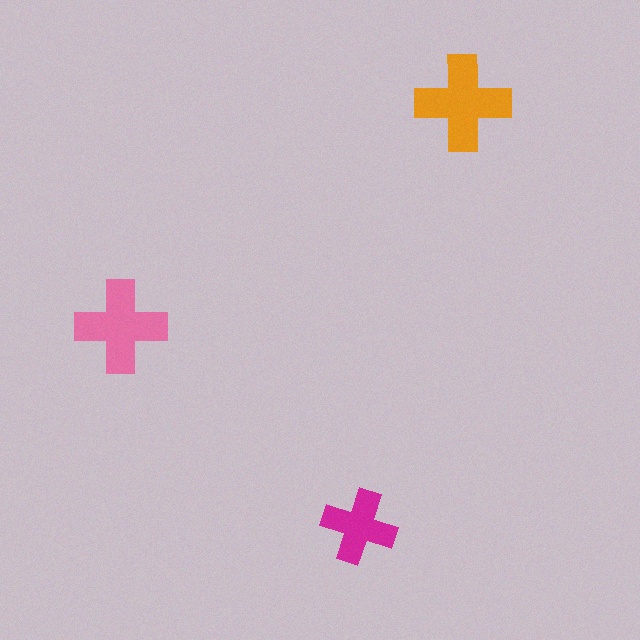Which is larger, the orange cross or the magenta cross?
The orange one.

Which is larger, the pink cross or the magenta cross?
The pink one.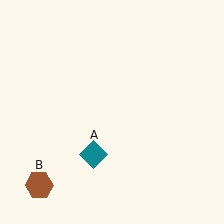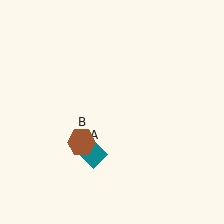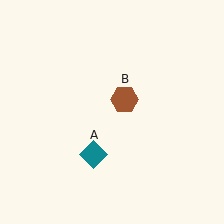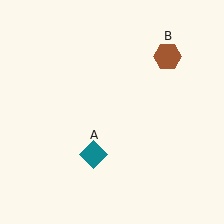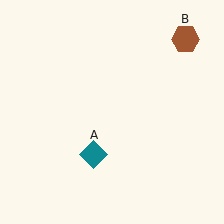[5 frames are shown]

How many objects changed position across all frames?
1 object changed position: brown hexagon (object B).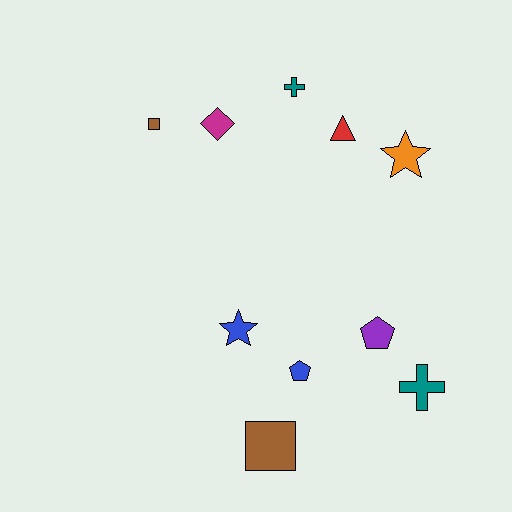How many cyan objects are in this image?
There are no cyan objects.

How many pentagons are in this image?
There are 2 pentagons.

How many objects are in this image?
There are 10 objects.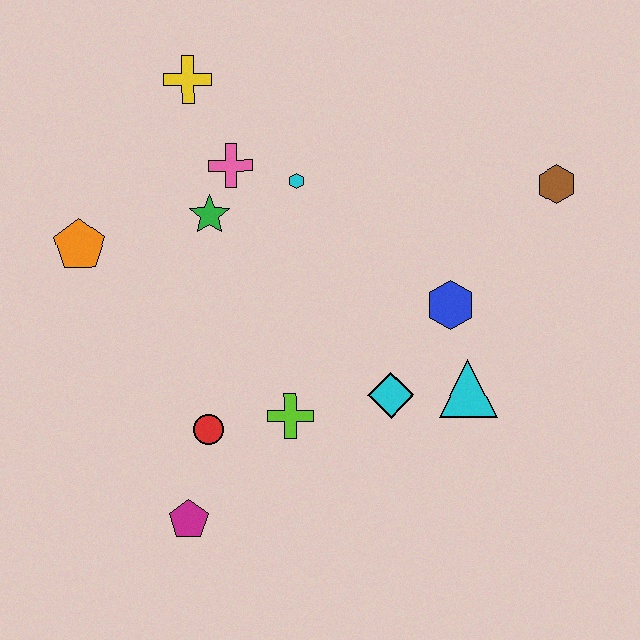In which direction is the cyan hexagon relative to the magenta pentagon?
The cyan hexagon is above the magenta pentagon.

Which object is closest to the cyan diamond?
The cyan triangle is closest to the cyan diamond.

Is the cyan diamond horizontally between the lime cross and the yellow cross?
No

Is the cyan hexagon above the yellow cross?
No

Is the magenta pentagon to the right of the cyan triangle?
No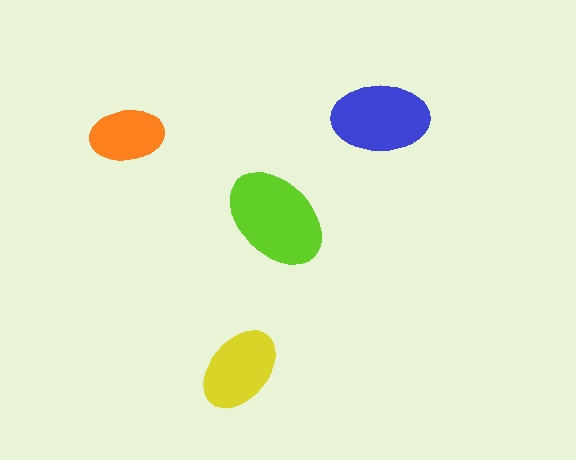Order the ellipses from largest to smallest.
the lime one, the blue one, the yellow one, the orange one.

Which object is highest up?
The blue ellipse is topmost.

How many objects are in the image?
There are 4 objects in the image.